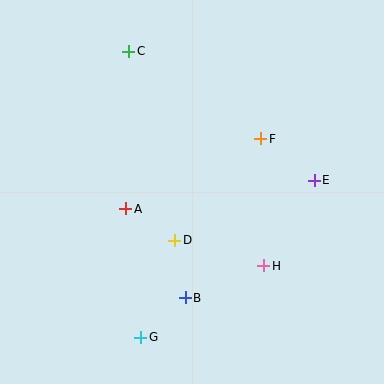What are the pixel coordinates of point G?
Point G is at (141, 337).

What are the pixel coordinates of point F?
Point F is at (261, 139).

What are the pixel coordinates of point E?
Point E is at (314, 180).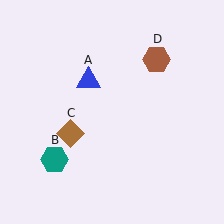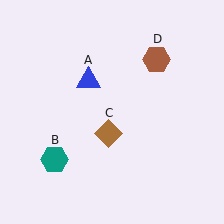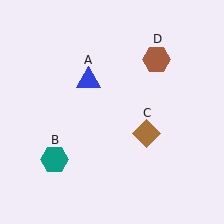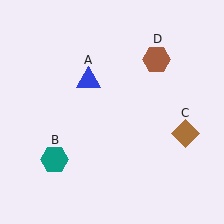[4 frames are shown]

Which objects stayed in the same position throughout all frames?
Blue triangle (object A) and teal hexagon (object B) and brown hexagon (object D) remained stationary.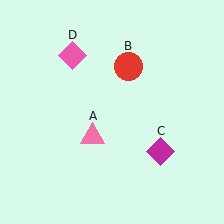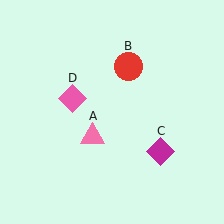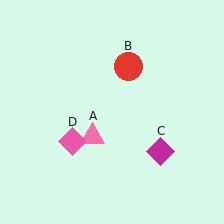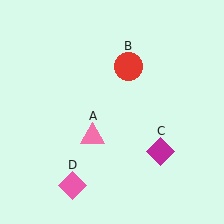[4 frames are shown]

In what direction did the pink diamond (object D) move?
The pink diamond (object D) moved down.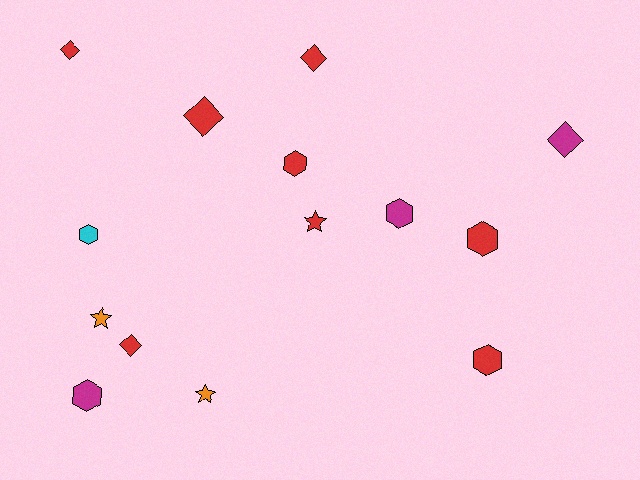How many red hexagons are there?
There are 3 red hexagons.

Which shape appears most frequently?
Hexagon, with 6 objects.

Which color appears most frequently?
Red, with 8 objects.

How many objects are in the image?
There are 14 objects.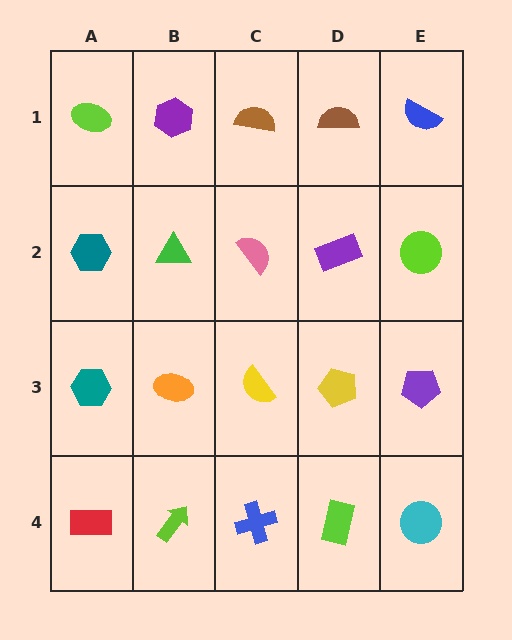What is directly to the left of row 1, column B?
A lime ellipse.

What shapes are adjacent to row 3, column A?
A teal hexagon (row 2, column A), a red rectangle (row 4, column A), an orange ellipse (row 3, column B).